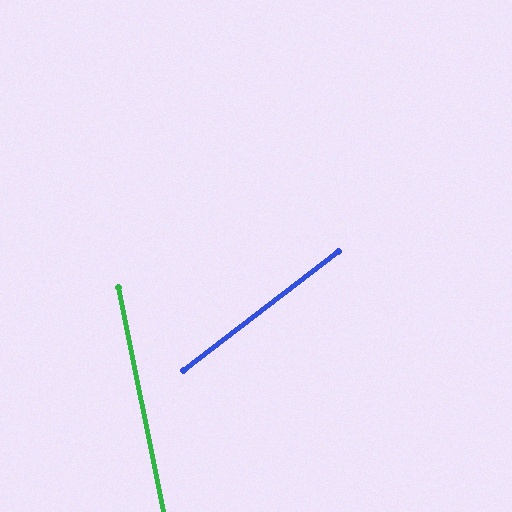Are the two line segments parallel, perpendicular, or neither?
Neither parallel nor perpendicular — they differ by about 64°.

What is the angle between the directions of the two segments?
Approximately 64 degrees.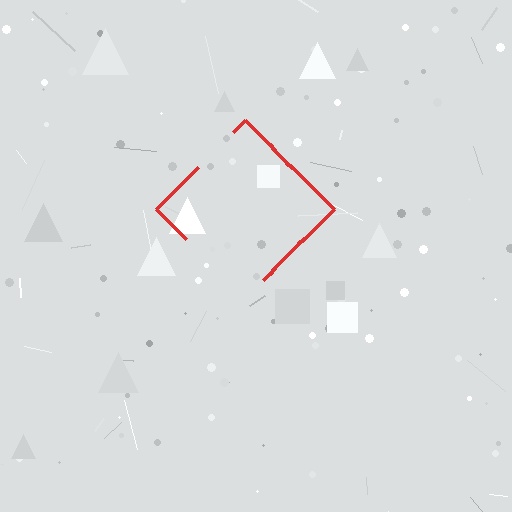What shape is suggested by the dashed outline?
The dashed outline suggests a diamond.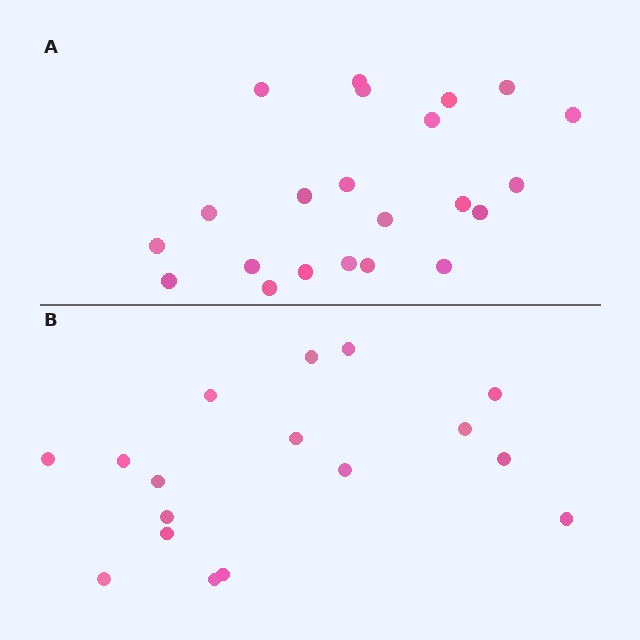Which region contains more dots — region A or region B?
Region A (the top region) has more dots.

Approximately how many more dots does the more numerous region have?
Region A has about 5 more dots than region B.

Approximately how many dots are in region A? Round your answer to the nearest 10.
About 20 dots. (The exact count is 22, which rounds to 20.)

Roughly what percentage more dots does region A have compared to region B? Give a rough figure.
About 30% more.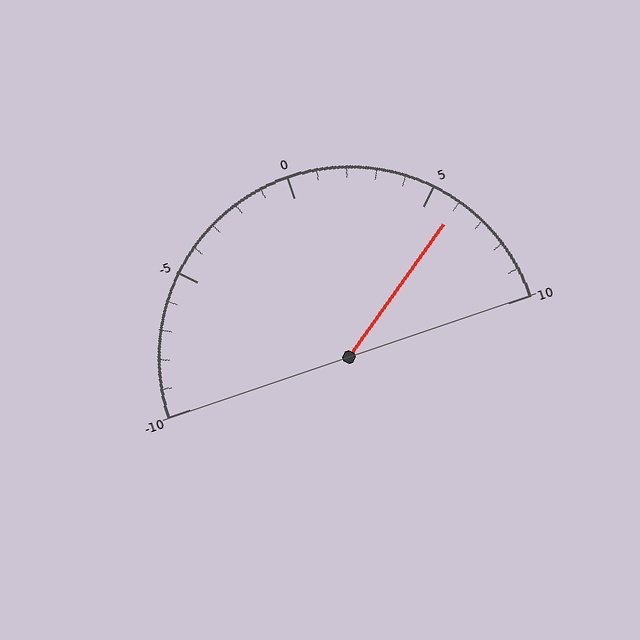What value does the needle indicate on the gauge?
The needle indicates approximately 6.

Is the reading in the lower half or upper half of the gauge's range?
The reading is in the upper half of the range (-10 to 10).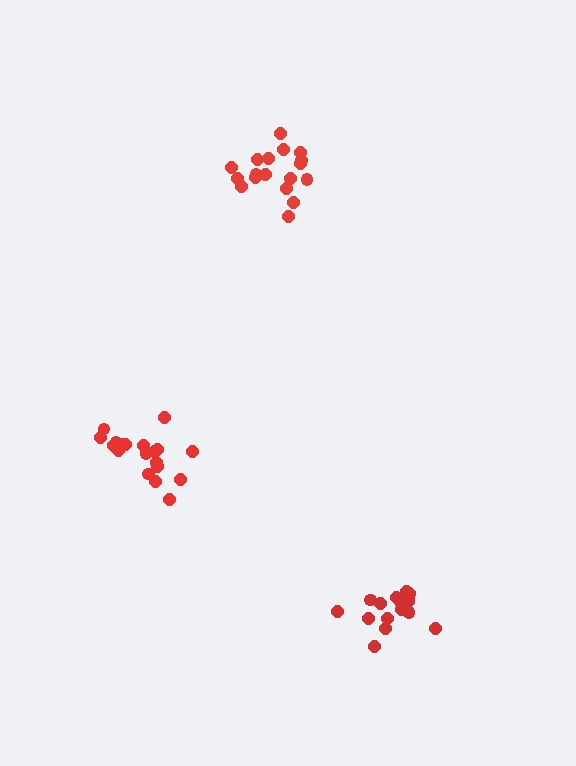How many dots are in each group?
Group 1: 18 dots, Group 2: 19 dots, Group 3: 17 dots (54 total).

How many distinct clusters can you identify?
There are 3 distinct clusters.